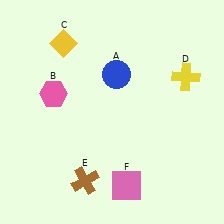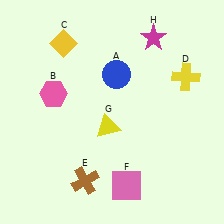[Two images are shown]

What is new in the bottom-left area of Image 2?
A yellow triangle (G) was added in the bottom-left area of Image 2.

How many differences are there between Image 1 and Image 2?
There are 2 differences between the two images.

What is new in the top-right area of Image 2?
A magenta star (H) was added in the top-right area of Image 2.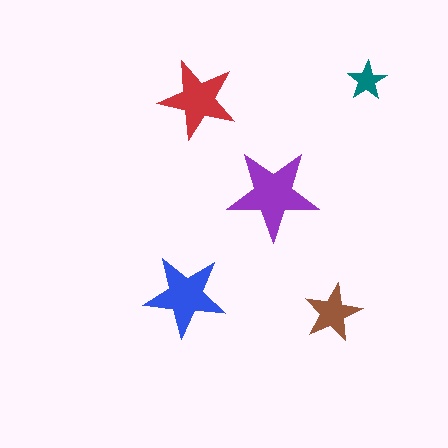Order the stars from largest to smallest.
the purple one, the blue one, the red one, the brown one, the teal one.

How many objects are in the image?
There are 5 objects in the image.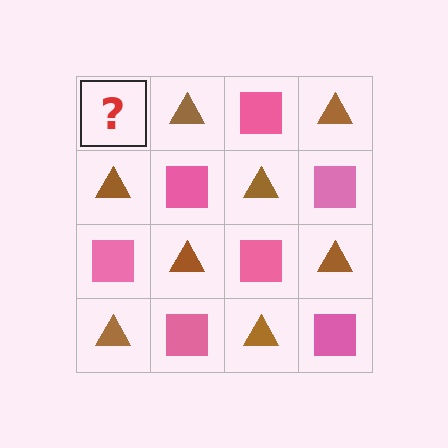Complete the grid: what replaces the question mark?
The question mark should be replaced with a pink square.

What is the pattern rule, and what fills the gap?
The rule is that it alternates pink square and brown triangle in a checkerboard pattern. The gap should be filled with a pink square.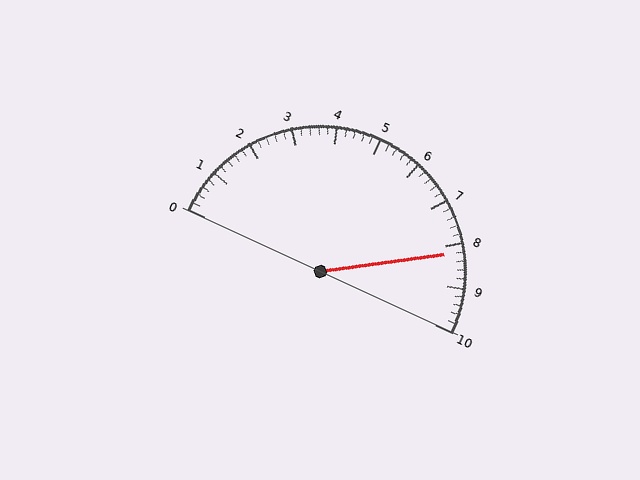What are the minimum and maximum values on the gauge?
The gauge ranges from 0 to 10.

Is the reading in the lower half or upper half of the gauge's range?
The reading is in the upper half of the range (0 to 10).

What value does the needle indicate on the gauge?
The needle indicates approximately 8.2.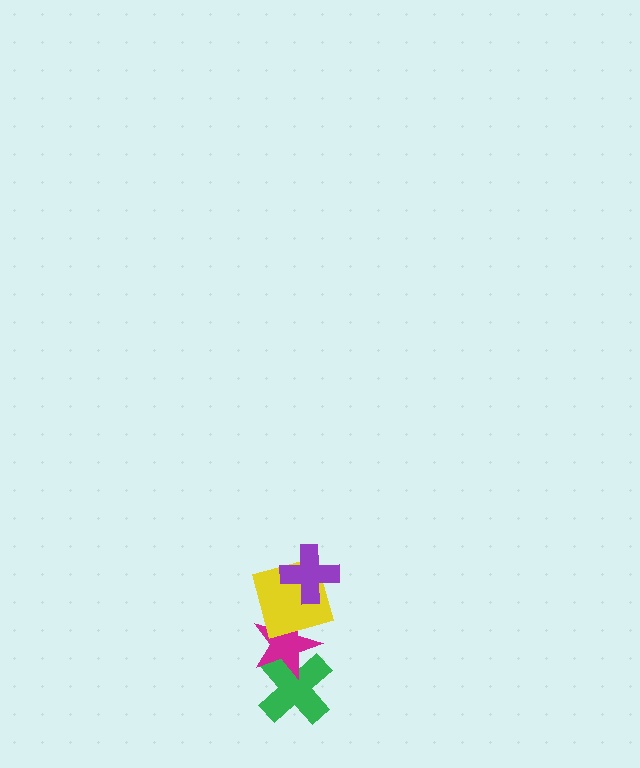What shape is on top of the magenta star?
The yellow square is on top of the magenta star.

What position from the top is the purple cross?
The purple cross is 1st from the top.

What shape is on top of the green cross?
The magenta star is on top of the green cross.